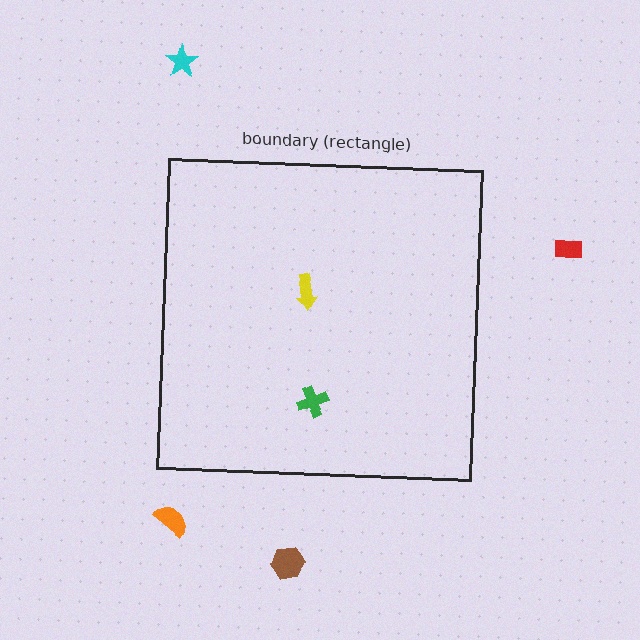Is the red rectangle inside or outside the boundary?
Outside.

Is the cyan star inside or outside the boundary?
Outside.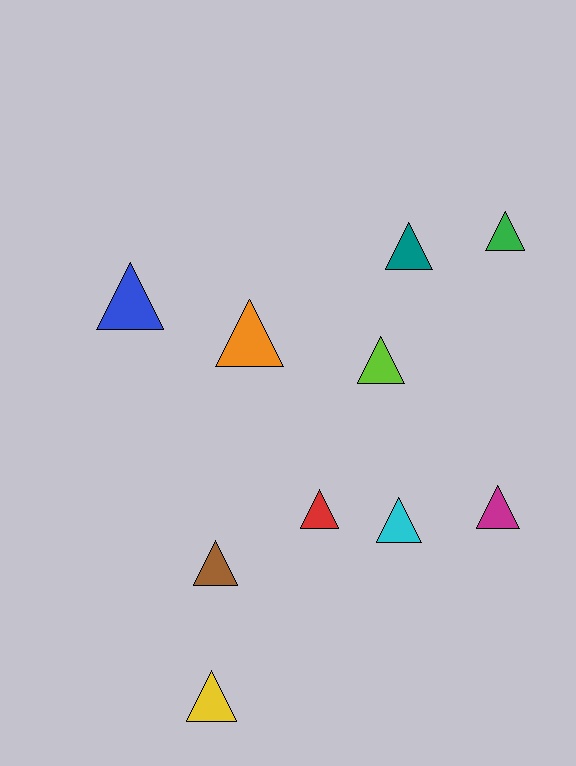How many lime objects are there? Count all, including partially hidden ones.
There is 1 lime object.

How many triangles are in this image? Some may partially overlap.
There are 10 triangles.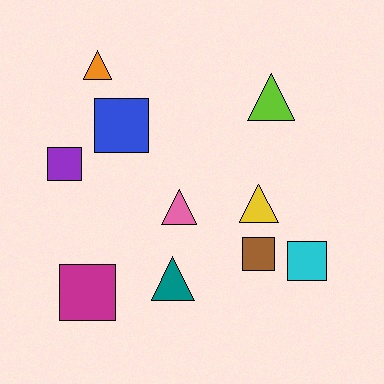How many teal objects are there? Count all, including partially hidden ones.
There is 1 teal object.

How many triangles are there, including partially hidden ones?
There are 5 triangles.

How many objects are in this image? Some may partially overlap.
There are 10 objects.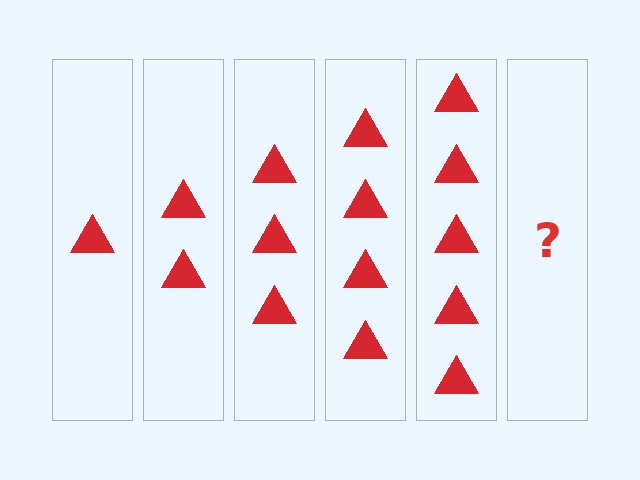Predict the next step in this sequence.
The next step is 6 triangles.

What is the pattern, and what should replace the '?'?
The pattern is that each step adds one more triangle. The '?' should be 6 triangles.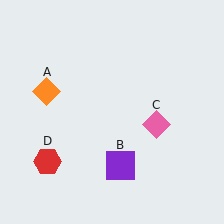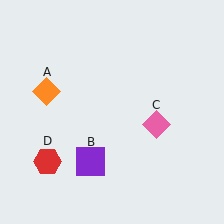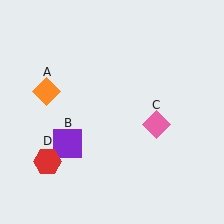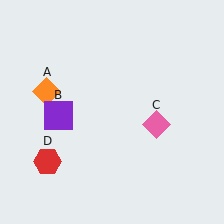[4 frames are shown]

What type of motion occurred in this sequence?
The purple square (object B) rotated clockwise around the center of the scene.